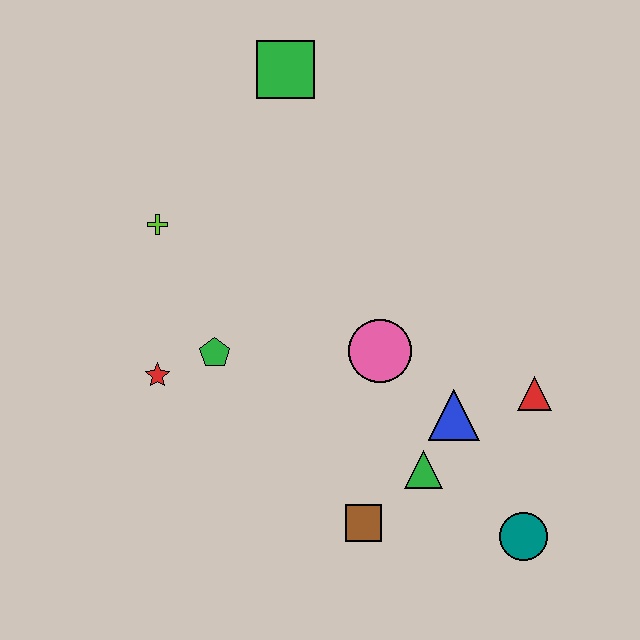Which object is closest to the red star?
The green pentagon is closest to the red star.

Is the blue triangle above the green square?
No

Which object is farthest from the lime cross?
The teal circle is farthest from the lime cross.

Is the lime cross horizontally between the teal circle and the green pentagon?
No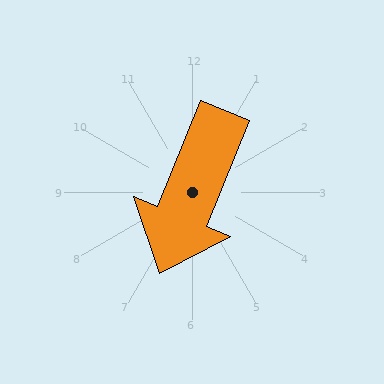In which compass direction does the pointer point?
South.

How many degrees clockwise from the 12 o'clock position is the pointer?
Approximately 202 degrees.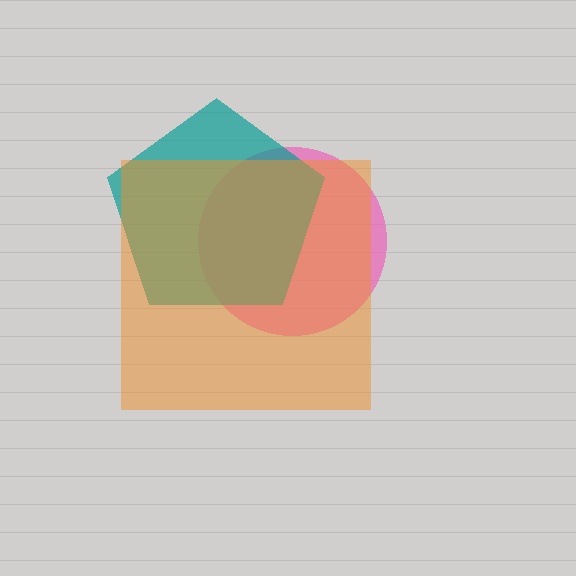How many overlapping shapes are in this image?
There are 3 overlapping shapes in the image.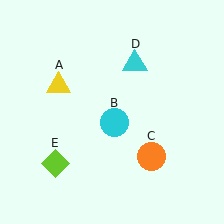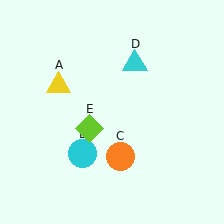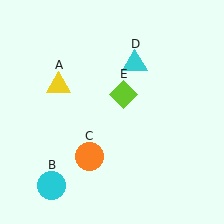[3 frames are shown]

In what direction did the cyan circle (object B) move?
The cyan circle (object B) moved down and to the left.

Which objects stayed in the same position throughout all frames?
Yellow triangle (object A) and cyan triangle (object D) remained stationary.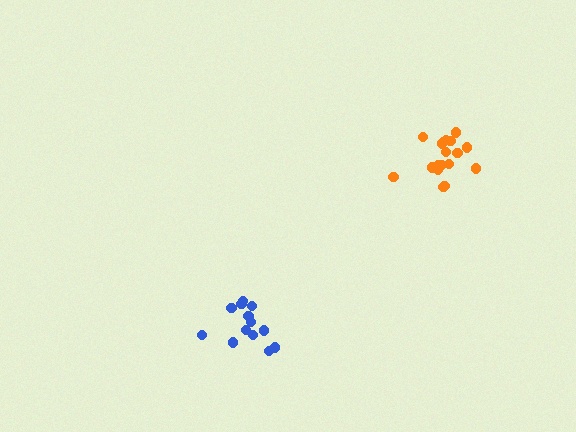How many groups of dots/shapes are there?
There are 2 groups.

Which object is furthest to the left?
The blue cluster is leftmost.